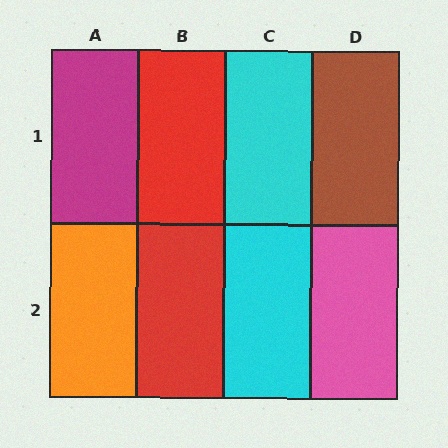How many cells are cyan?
2 cells are cyan.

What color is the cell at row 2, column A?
Orange.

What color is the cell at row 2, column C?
Cyan.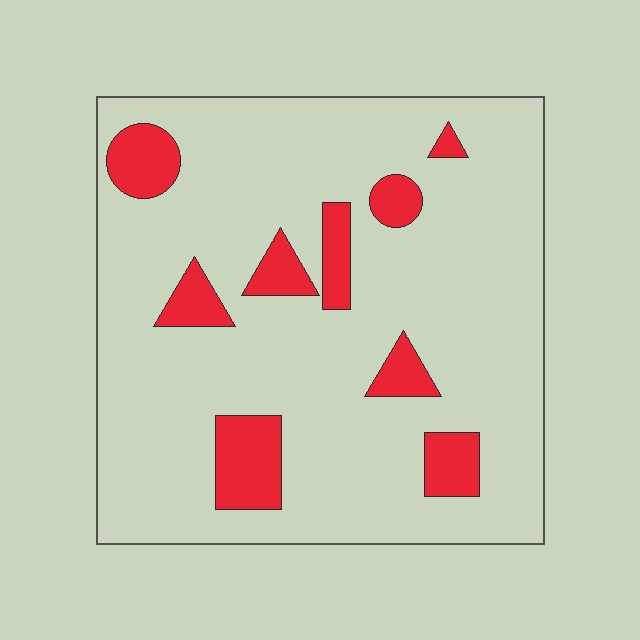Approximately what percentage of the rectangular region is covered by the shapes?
Approximately 15%.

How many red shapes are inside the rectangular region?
9.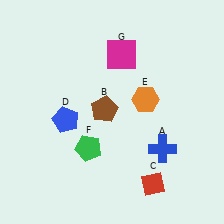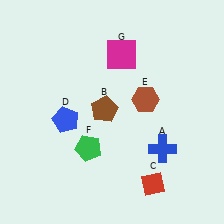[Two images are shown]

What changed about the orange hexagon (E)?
In Image 1, E is orange. In Image 2, it changed to brown.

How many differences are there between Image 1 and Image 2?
There is 1 difference between the two images.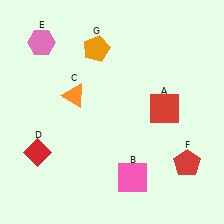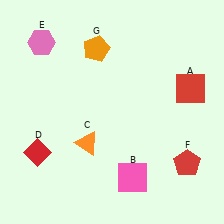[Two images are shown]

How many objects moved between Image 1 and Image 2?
2 objects moved between the two images.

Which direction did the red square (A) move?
The red square (A) moved right.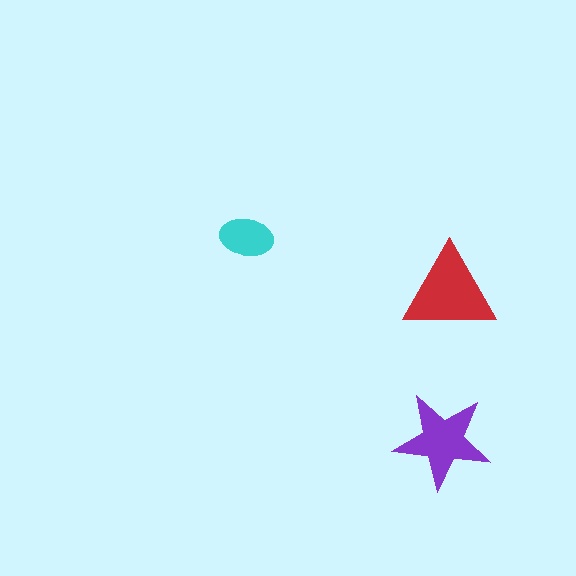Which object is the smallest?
The cyan ellipse.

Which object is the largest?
The red triangle.